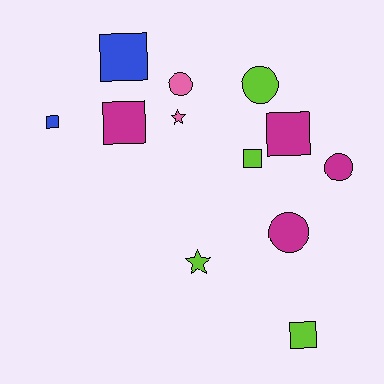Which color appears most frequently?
Lime, with 4 objects.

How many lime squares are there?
There are 2 lime squares.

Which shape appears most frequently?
Square, with 6 objects.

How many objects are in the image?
There are 12 objects.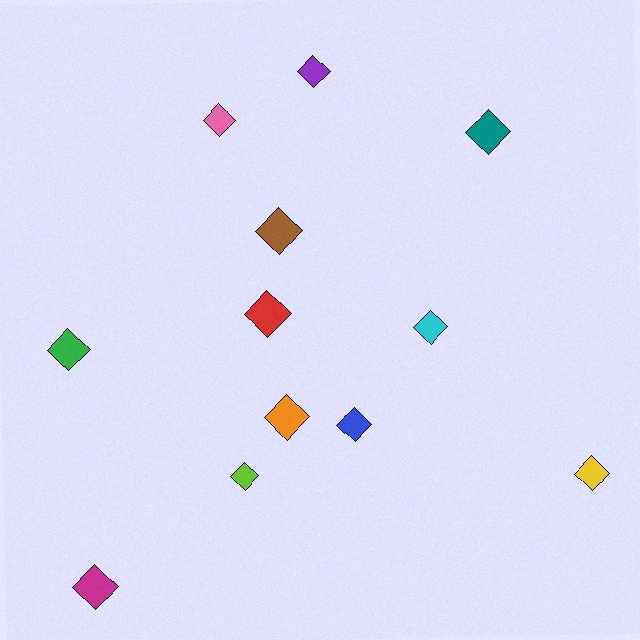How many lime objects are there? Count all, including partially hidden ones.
There is 1 lime object.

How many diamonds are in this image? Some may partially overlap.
There are 12 diamonds.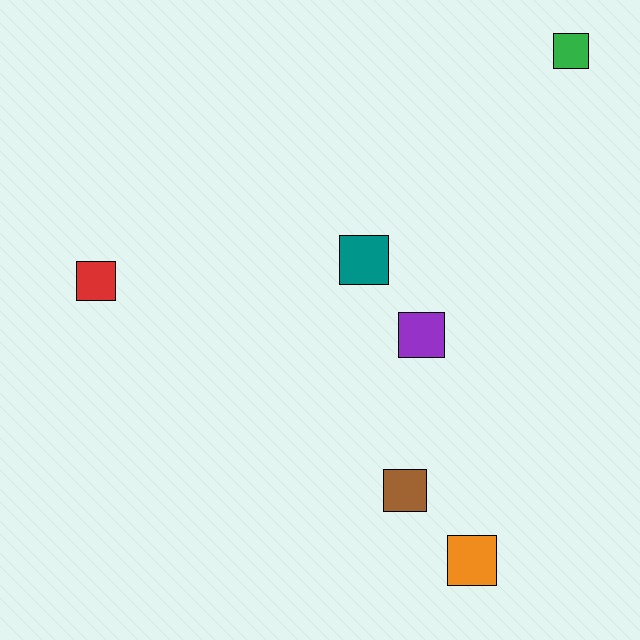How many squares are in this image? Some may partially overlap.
There are 6 squares.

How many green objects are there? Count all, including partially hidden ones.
There is 1 green object.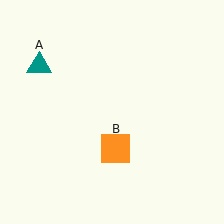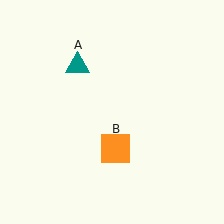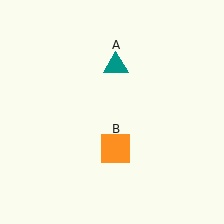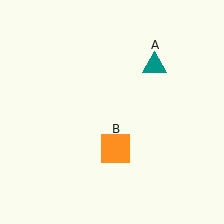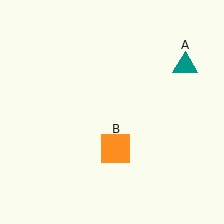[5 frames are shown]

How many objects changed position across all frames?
1 object changed position: teal triangle (object A).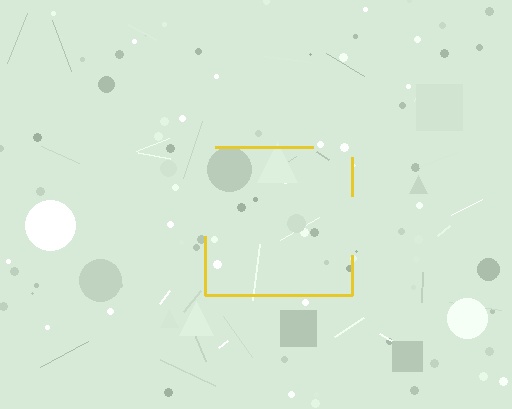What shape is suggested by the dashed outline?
The dashed outline suggests a square.